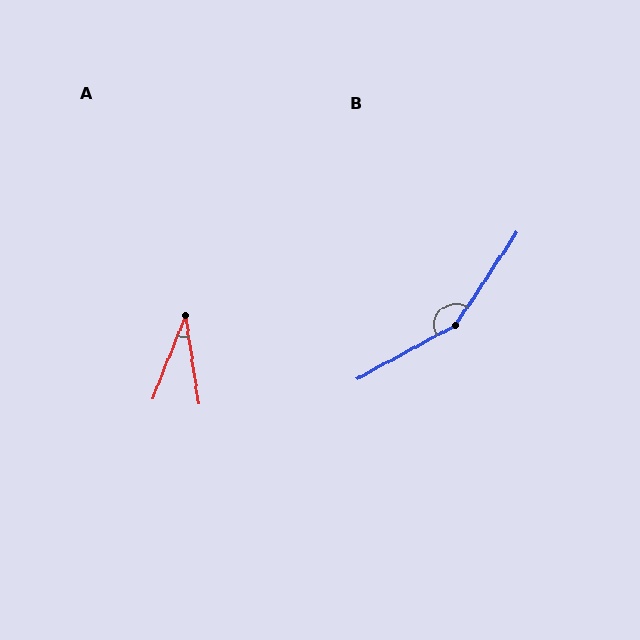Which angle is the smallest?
A, at approximately 30 degrees.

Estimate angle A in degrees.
Approximately 30 degrees.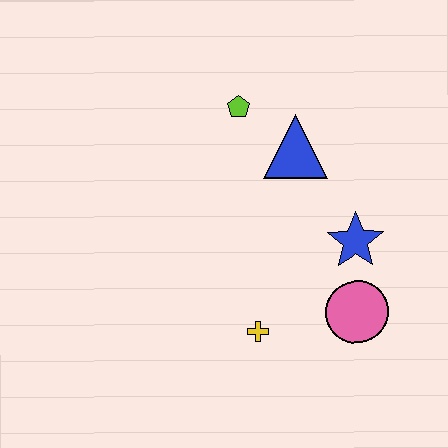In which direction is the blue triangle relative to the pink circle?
The blue triangle is above the pink circle.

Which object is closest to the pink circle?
The blue star is closest to the pink circle.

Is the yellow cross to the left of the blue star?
Yes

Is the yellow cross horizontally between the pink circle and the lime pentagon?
Yes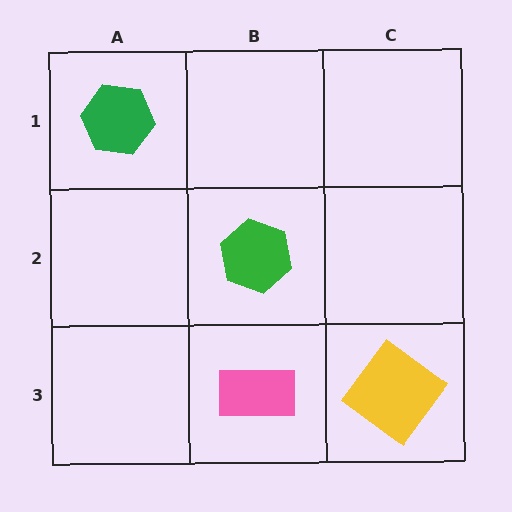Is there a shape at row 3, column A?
No, that cell is empty.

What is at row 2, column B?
A green hexagon.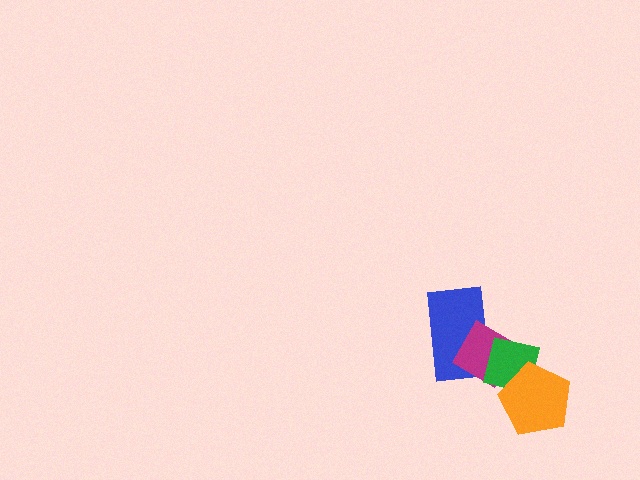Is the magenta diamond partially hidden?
Yes, it is partially covered by another shape.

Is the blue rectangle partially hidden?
Yes, it is partially covered by another shape.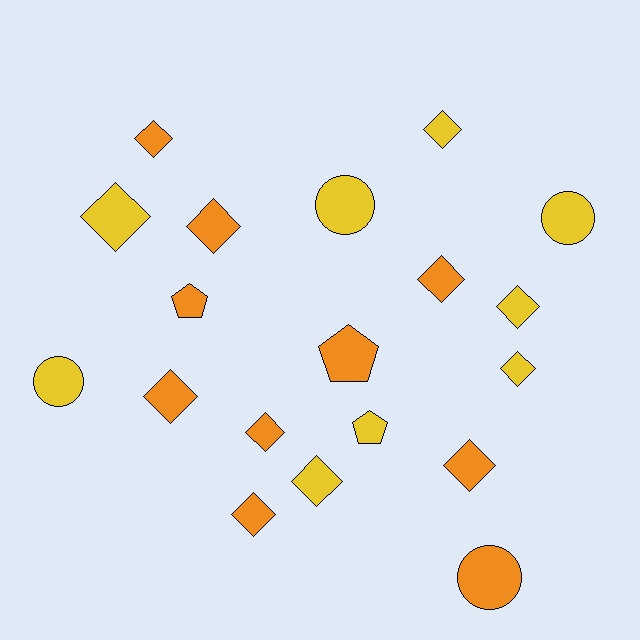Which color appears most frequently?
Orange, with 10 objects.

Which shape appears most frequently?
Diamond, with 12 objects.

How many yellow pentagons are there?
There is 1 yellow pentagon.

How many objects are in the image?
There are 19 objects.